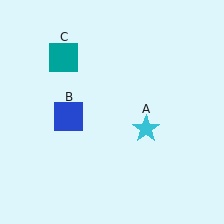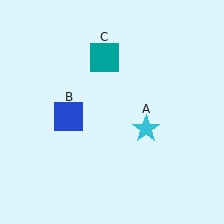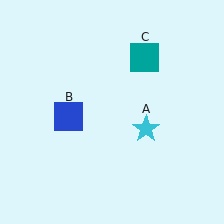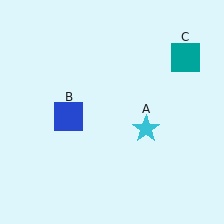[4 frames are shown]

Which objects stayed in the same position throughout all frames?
Cyan star (object A) and blue square (object B) remained stationary.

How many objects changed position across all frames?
1 object changed position: teal square (object C).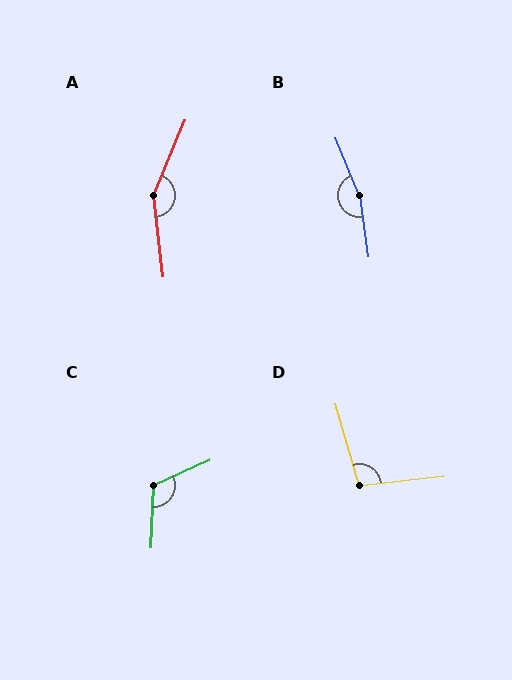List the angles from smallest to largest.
D (99°), C (117°), A (151°), B (166°).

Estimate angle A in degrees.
Approximately 151 degrees.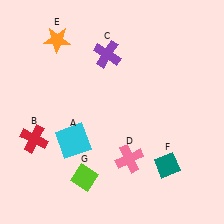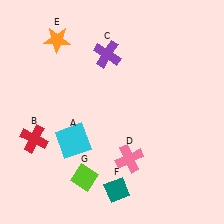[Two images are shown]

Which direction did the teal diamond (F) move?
The teal diamond (F) moved left.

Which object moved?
The teal diamond (F) moved left.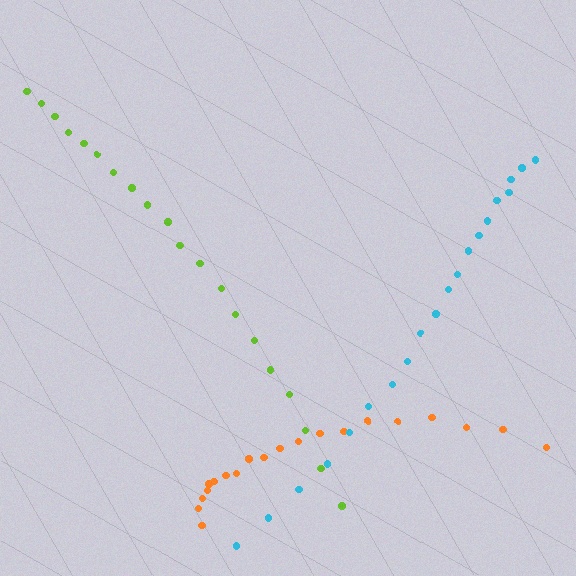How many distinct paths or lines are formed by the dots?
There are 3 distinct paths.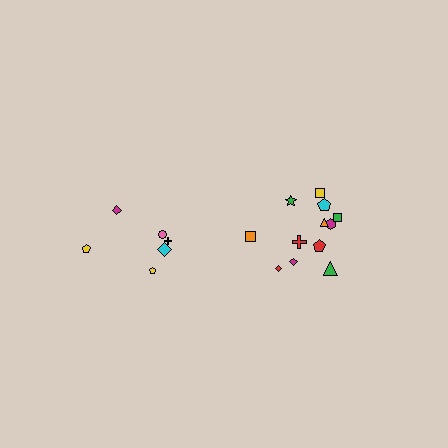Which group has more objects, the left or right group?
The right group.